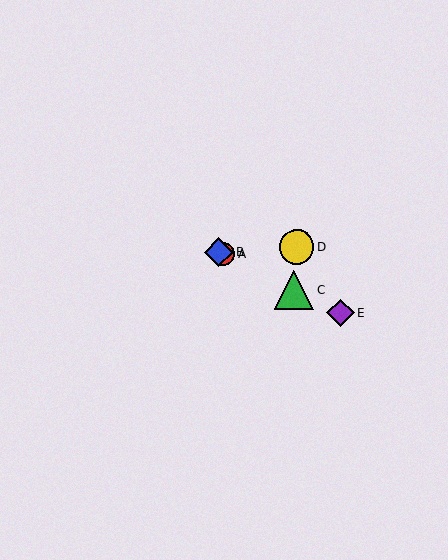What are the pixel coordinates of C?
Object C is at (294, 290).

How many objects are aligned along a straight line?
4 objects (A, B, C, E) are aligned along a straight line.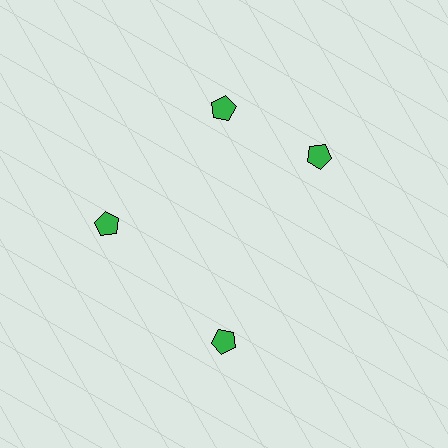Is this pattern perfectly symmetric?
No. The 4 green pentagons are arranged in a ring, but one element near the 3 o'clock position is rotated out of alignment along the ring, breaking the 4-fold rotational symmetry.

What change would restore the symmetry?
The symmetry would be restored by rotating it back into even spacing with its neighbors so that all 4 pentagons sit at equal angles and equal distance from the center.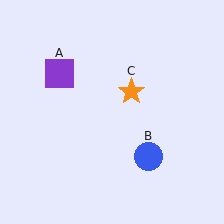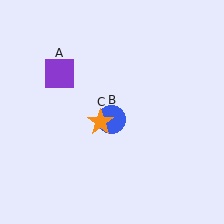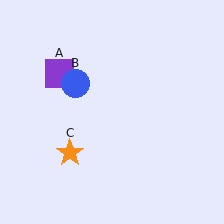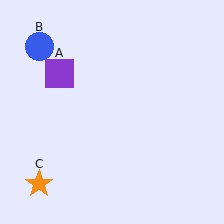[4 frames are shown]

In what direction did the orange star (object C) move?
The orange star (object C) moved down and to the left.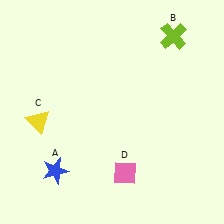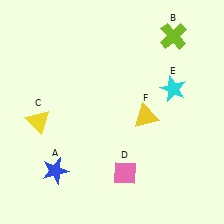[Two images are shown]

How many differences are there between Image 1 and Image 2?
There are 2 differences between the two images.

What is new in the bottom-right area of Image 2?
A yellow triangle (F) was added in the bottom-right area of Image 2.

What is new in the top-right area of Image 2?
A cyan star (E) was added in the top-right area of Image 2.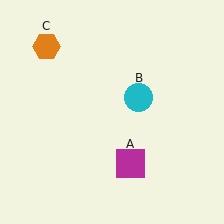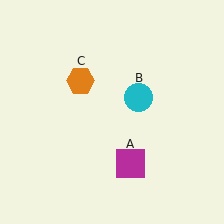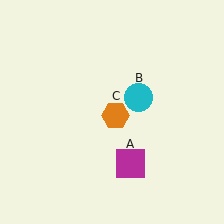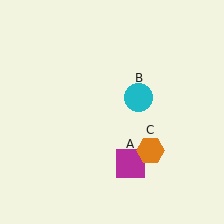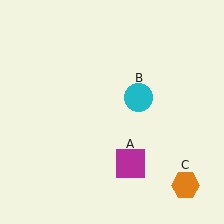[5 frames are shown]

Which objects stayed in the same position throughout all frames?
Magenta square (object A) and cyan circle (object B) remained stationary.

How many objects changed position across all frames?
1 object changed position: orange hexagon (object C).